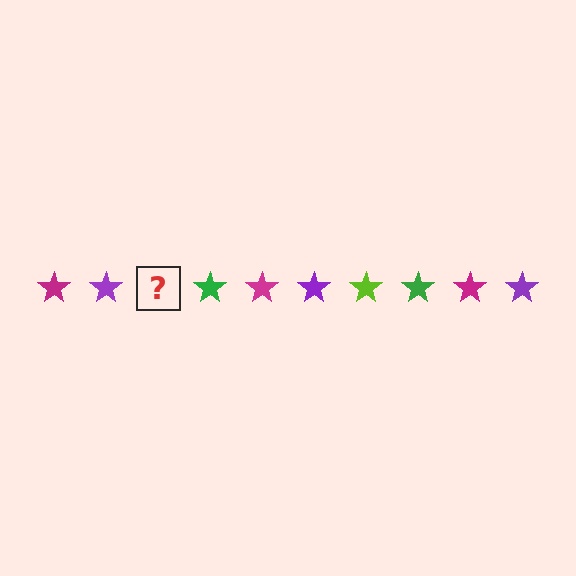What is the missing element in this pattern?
The missing element is a lime star.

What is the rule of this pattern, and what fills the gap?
The rule is that the pattern cycles through magenta, purple, lime, green stars. The gap should be filled with a lime star.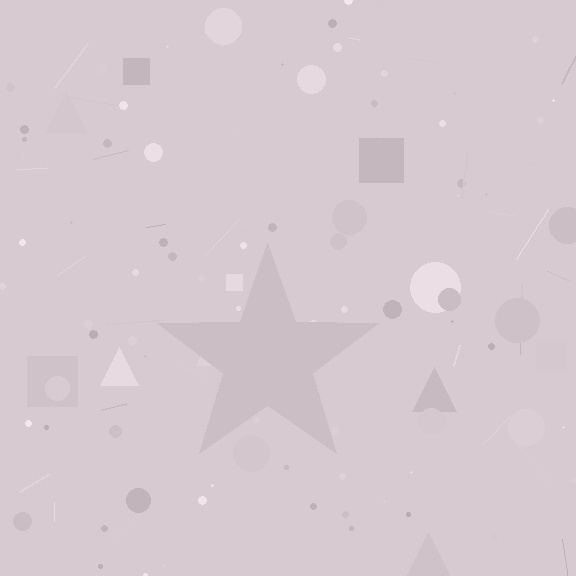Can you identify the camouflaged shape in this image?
The camouflaged shape is a star.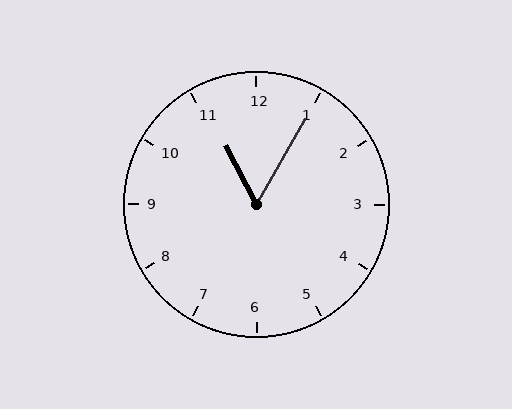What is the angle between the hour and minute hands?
Approximately 58 degrees.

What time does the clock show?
11:05.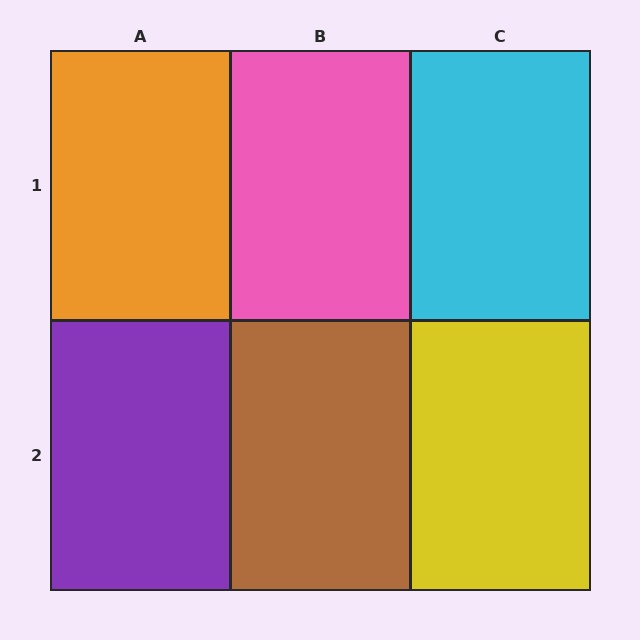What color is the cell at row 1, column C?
Cyan.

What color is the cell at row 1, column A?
Orange.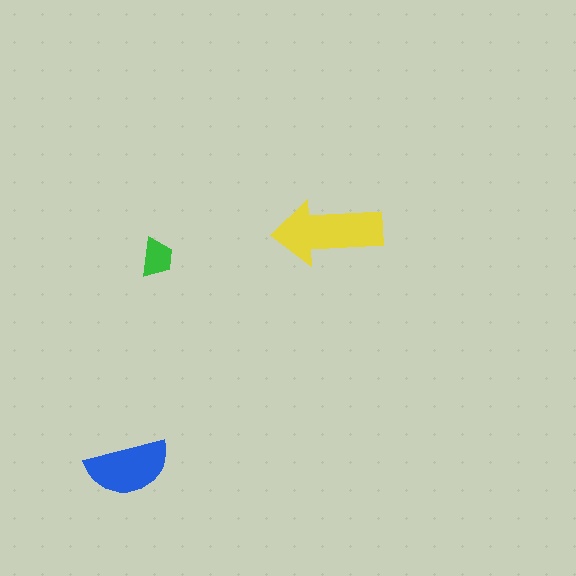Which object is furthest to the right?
The yellow arrow is rightmost.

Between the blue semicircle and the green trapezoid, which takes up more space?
The blue semicircle.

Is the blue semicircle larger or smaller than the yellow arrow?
Smaller.